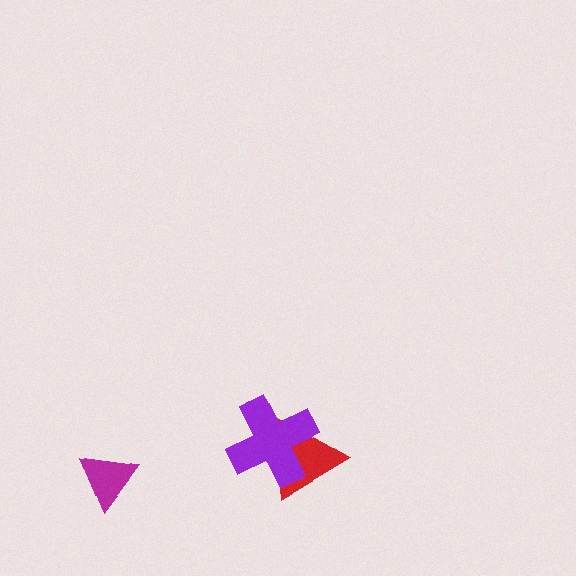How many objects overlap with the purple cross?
1 object overlaps with the purple cross.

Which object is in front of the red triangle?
The purple cross is in front of the red triangle.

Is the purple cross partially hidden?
No, no other shape covers it.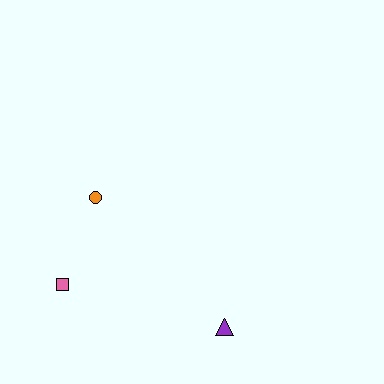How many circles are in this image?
There is 1 circle.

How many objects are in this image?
There are 3 objects.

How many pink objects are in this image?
There is 1 pink object.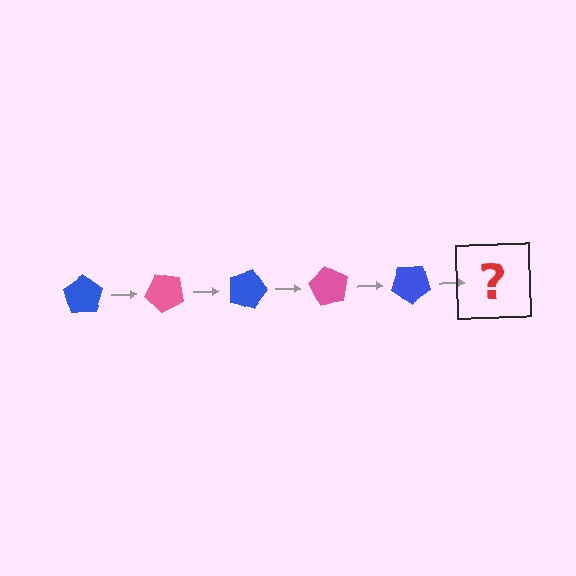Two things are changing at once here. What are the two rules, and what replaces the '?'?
The two rules are that it rotates 45 degrees each step and the color cycles through blue and pink. The '?' should be a pink pentagon, rotated 225 degrees from the start.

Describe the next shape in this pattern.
It should be a pink pentagon, rotated 225 degrees from the start.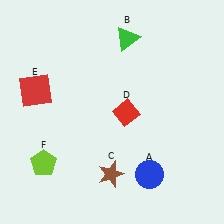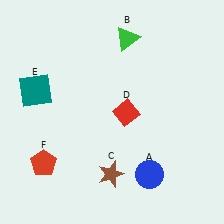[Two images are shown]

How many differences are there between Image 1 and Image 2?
There are 2 differences between the two images.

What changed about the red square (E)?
In Image 1, E is red. In Image 2, it changed to teal.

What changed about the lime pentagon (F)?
In Image 1, F is lime. In Image 2, it changed to red.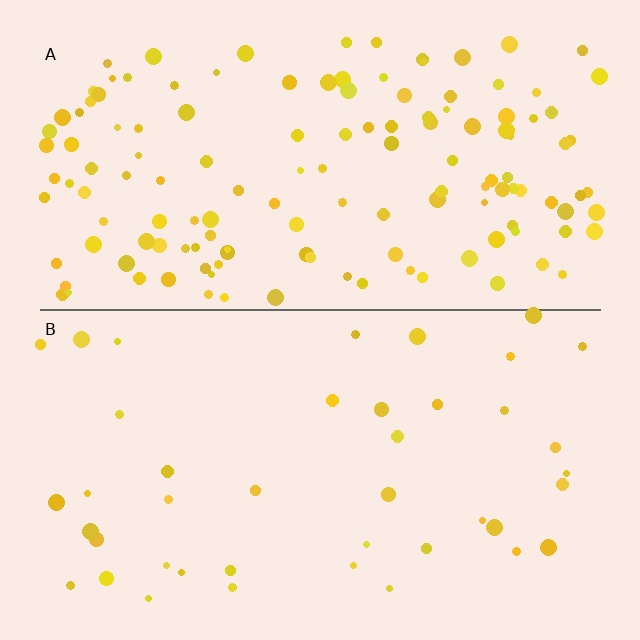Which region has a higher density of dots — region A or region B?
A (the top).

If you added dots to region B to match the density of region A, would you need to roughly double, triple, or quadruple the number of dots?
Approximately triple.